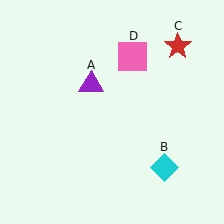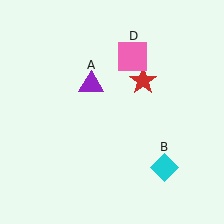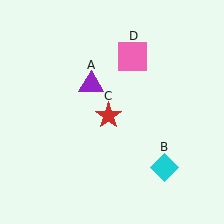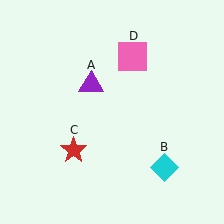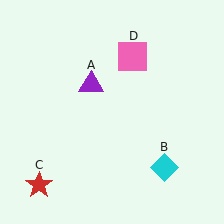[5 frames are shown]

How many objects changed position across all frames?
1 object changed position: red star (object C).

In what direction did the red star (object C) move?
The red star (object C) moved down and to the left.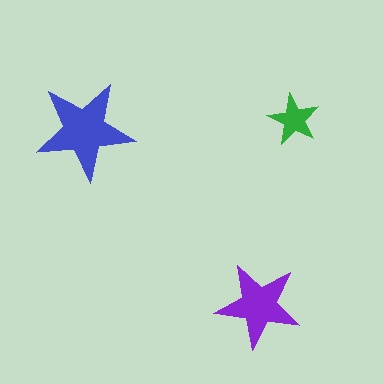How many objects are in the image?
There are 3 objects in the image.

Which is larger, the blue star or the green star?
The blue one.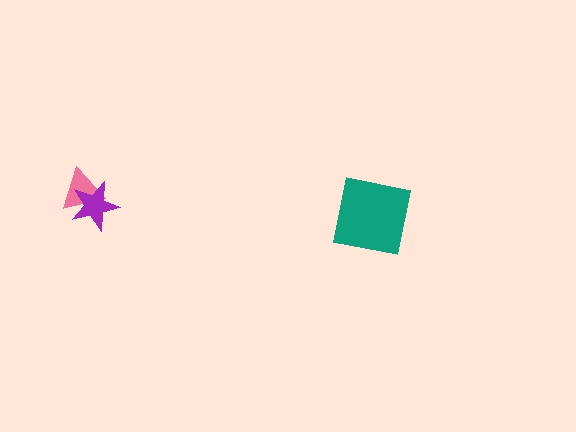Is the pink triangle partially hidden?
Yes, it is partially covered by another shape.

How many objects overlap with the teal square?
0 objects overlap with the teal square.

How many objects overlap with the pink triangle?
1 object overlaps with the pink triangle.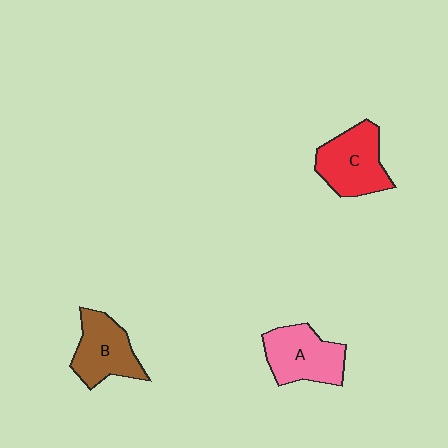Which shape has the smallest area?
Shape B (brown).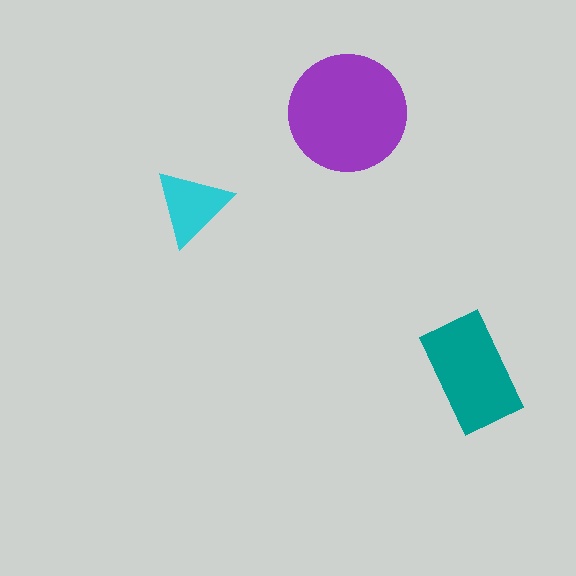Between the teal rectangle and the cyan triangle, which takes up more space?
The teal rectangle.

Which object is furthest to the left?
The cyan triangle is leftmost.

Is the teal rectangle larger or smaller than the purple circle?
Smaller.